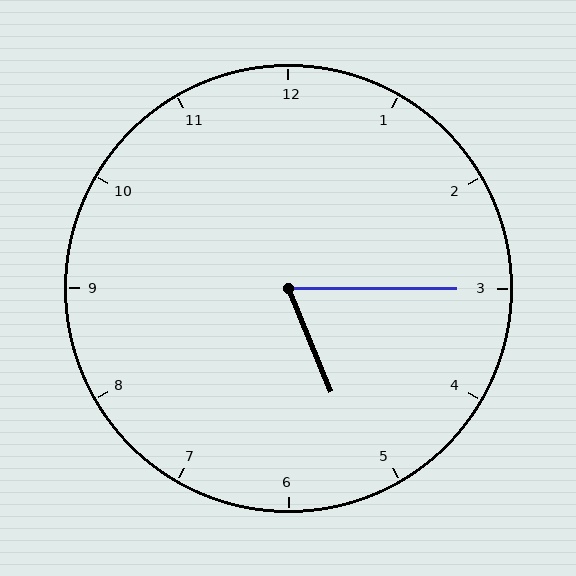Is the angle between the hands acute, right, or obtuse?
It is acute.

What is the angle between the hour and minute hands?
Approximately 68 degrees.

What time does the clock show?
5:15.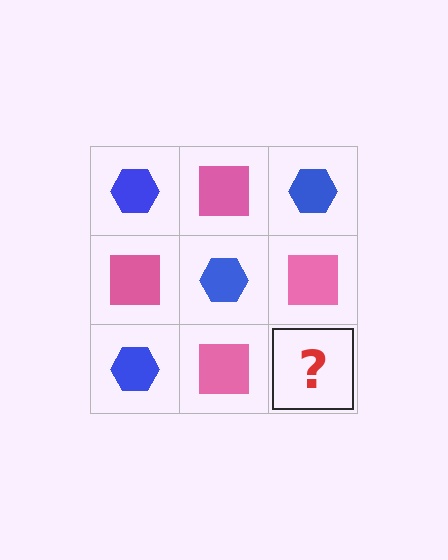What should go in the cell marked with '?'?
The missing cell should contain a blue hexagon.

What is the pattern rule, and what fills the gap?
The rule is that it alternates blue hexagon and pink square in a checkerboard pattern. The gap should be filled with a blue hexagon.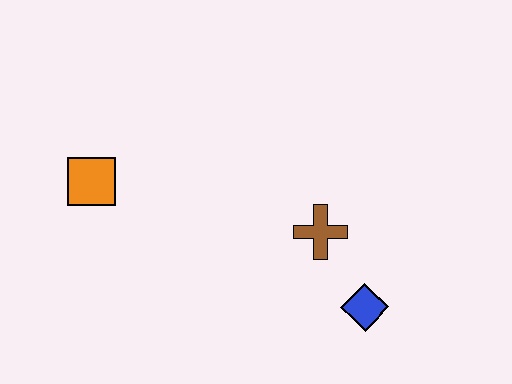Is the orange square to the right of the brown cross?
No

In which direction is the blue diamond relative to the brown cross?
The blue diamond is below the brown cross.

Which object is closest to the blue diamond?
The brown cross is closest to the blue diamond.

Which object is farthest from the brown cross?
The orange square is farthest from the brown cross.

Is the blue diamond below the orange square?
Yes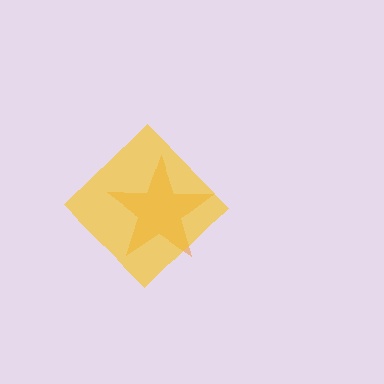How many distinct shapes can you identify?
There are 2 distinct shapes: an orange star, a yellow diamond.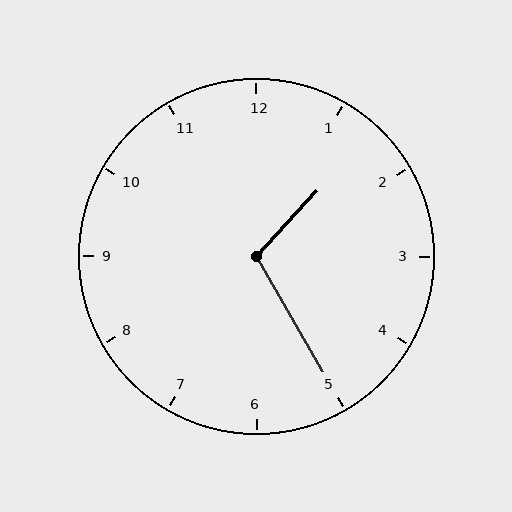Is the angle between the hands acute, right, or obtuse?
It is obtuse.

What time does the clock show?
1:25.